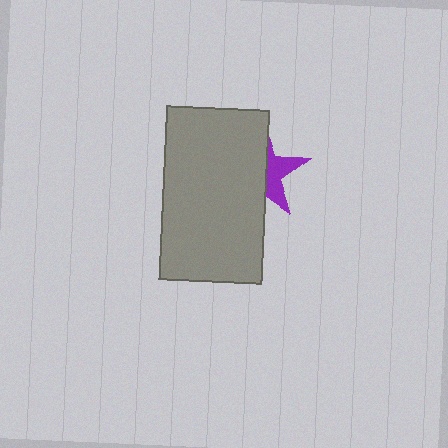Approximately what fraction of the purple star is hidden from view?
Roughly 63% of the purple star is hidden behind the gray rectangle.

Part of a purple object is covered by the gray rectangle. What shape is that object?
It is a star.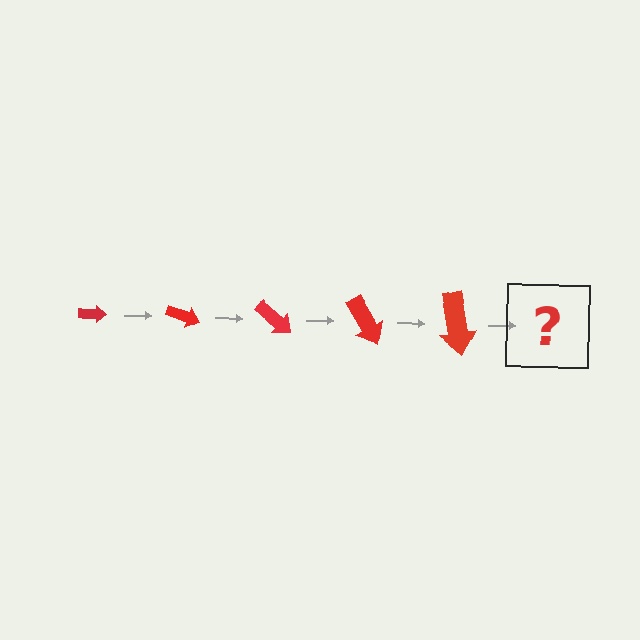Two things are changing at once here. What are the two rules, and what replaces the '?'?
The two rules are that the arrow grows larger each step and it rotates 20 degrees each step. The '?' should be an arrow, larger than the previous one and rotated 100 degrees from the start.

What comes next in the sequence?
The next element should be an arrow, larger than the previous one and rotated 100 degrees from the start.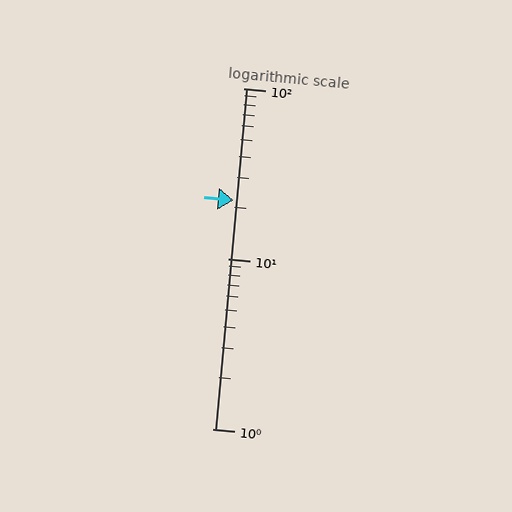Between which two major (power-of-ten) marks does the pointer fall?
The pointer is between 10 and 100.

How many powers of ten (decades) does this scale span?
The scale spans 2 decades, from 1 to 100.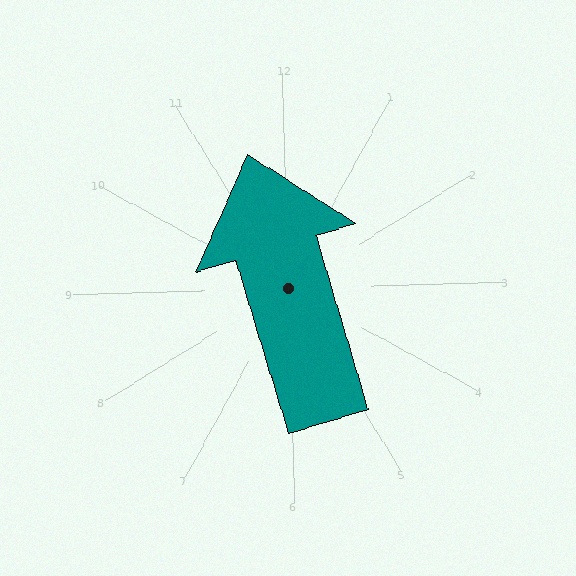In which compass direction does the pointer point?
North.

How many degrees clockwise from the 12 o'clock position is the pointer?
Approximately 345 degrees.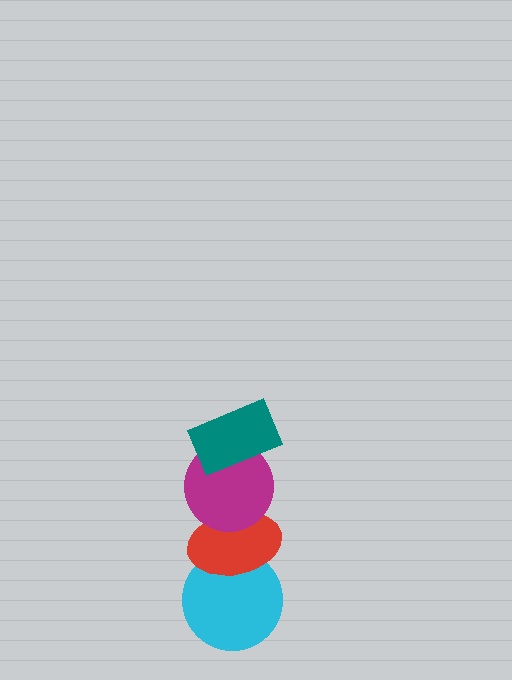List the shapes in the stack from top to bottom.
From top to bottom: the teal rectangle, the magenta circle, the red ellipse, the cyan circle.